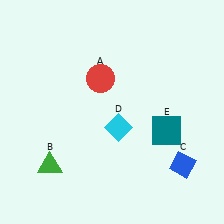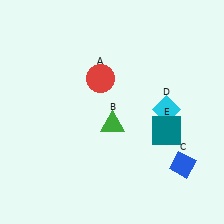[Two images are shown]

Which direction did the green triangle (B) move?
The green triangle (B) moved right.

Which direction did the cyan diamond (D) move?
The cyan diamond (D) moved right.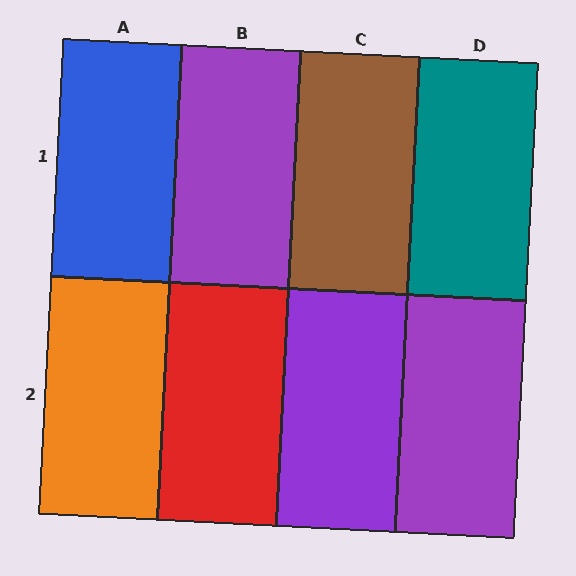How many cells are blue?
1 cell is blue.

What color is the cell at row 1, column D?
Teal.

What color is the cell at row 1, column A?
Blue.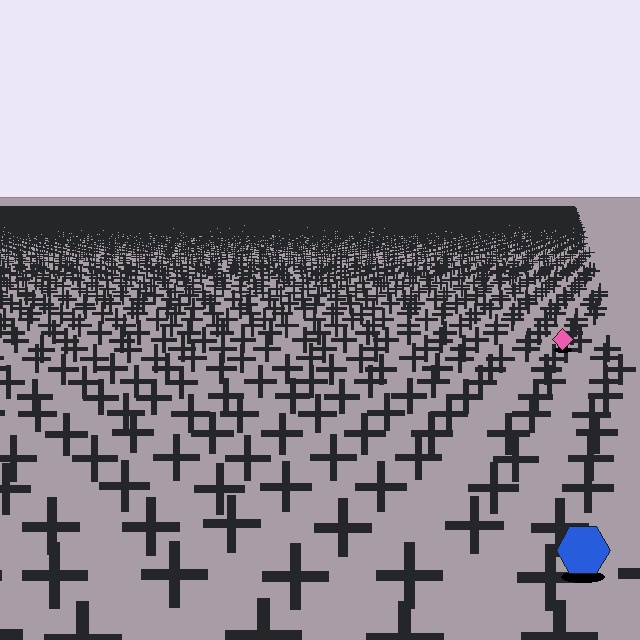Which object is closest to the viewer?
The blue hexagon is closest. The texture marks near it are larger and more spread out.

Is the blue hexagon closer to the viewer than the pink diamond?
Yes. The blue hexagon is closer — you can tell from the texture gradient: the ground texture is coarser near it.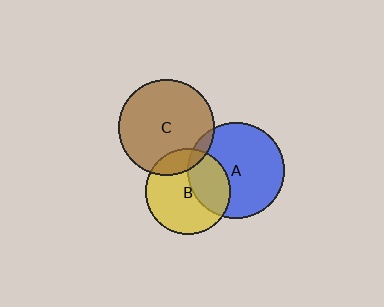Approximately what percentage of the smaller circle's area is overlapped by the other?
Approximately 15%.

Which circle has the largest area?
Circle A (blue).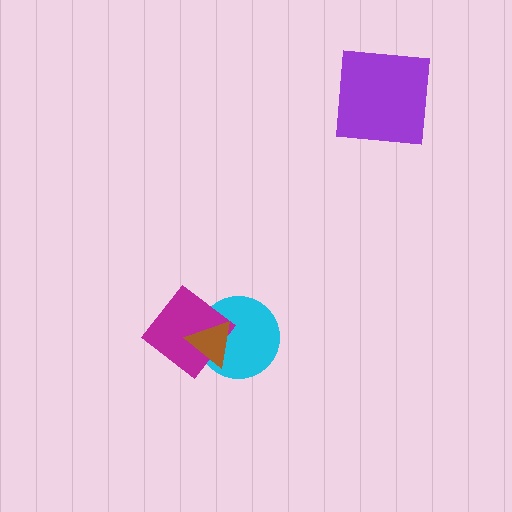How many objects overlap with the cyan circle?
2 objects overlap with the cyan circle.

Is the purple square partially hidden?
No, no other shape covers it.